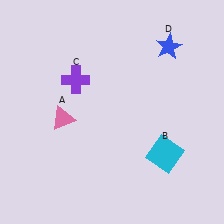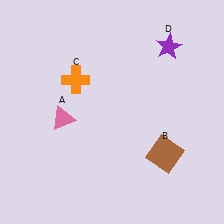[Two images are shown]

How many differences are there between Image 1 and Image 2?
There are 3 differences between the two images.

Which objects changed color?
B changed from cyan to brown. C changed from purple to orange. D changed from blue to purple.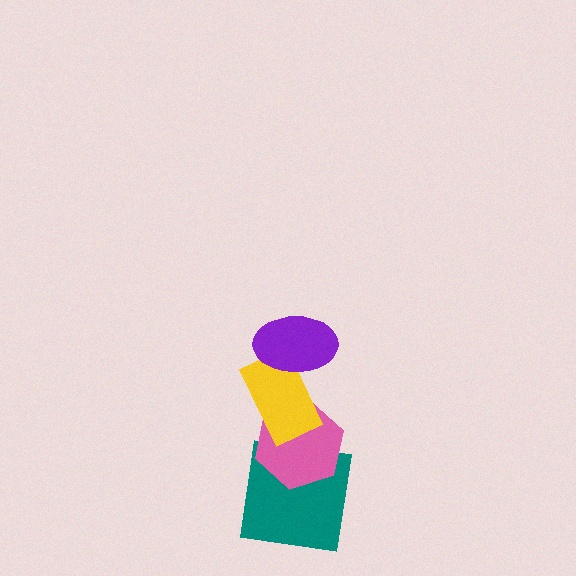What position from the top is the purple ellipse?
The purple ellipse is 1st from the top.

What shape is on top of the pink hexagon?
The yellow rectangle is on top of the pink hexagon.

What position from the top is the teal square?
The teal square is 4th from the top.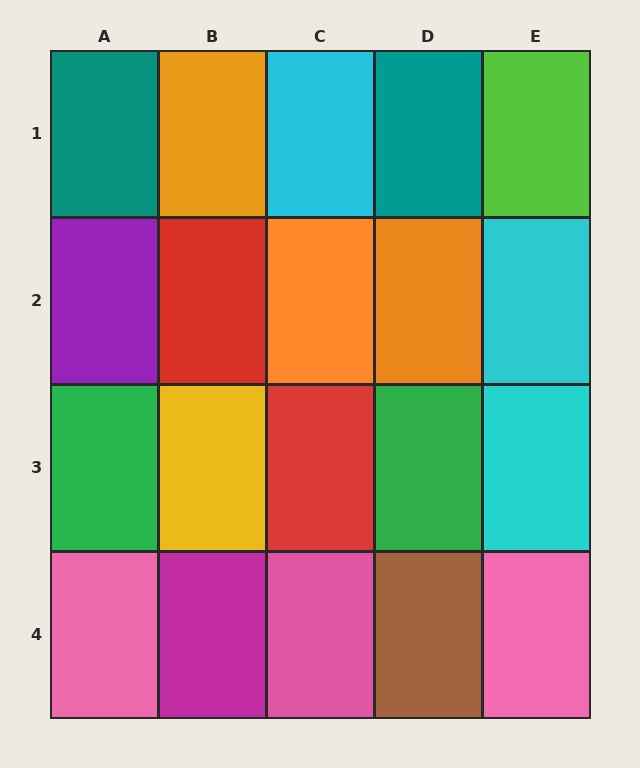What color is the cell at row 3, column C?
Red.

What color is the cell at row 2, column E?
Cyan.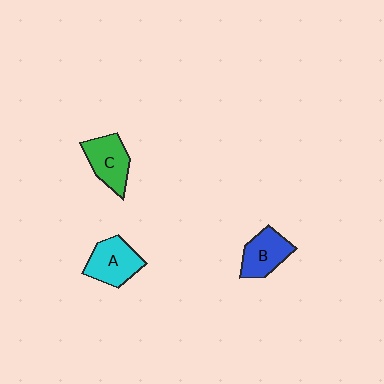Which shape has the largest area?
Shape A (cyan).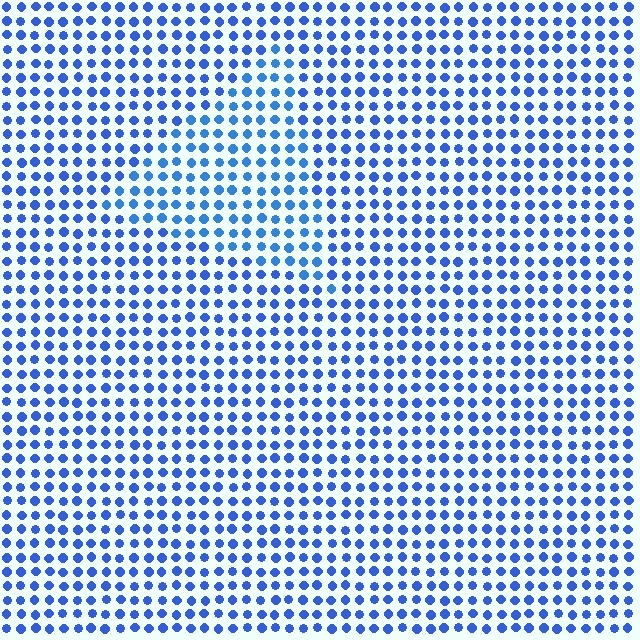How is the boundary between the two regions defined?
The boundary is defined purely by a slight shift in hue (about 14 degrees). Spacing, size, and orientation are identical on both sides.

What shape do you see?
I see a triangle.